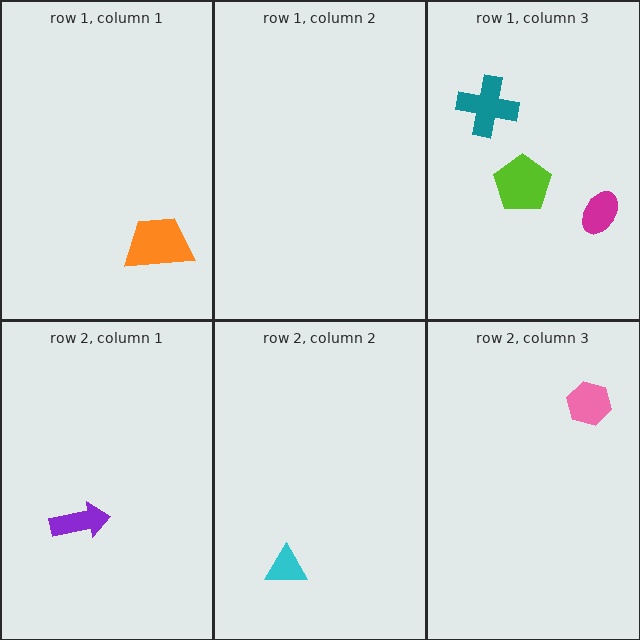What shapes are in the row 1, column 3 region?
The teal cross, the magenta ellipse, the lime pentagon.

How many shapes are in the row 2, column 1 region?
1.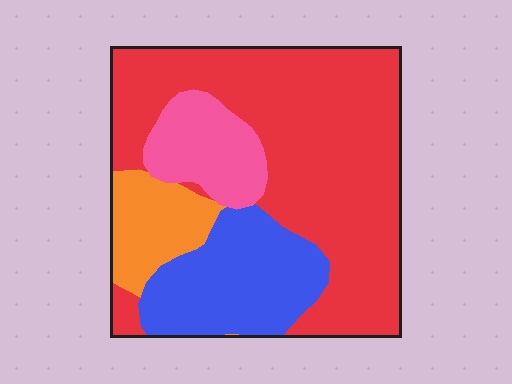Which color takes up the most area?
Red, at roughly 55%.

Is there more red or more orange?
Red.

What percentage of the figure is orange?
Orange takes up less than a quarter of the figure.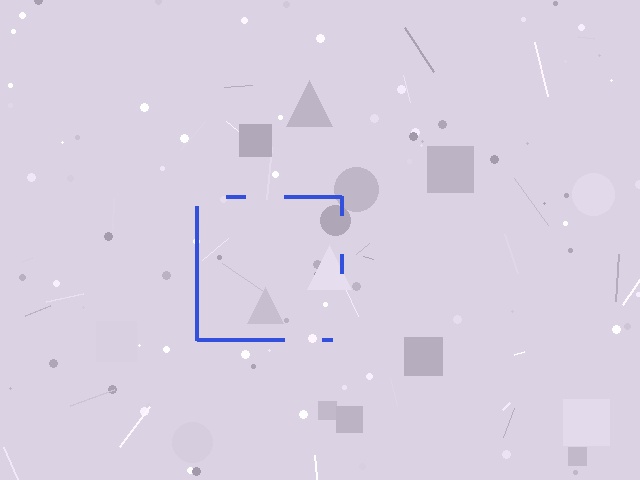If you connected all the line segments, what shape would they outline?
They would outline a square.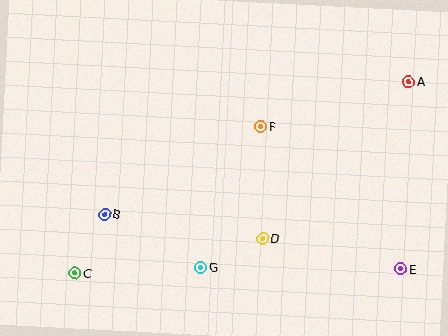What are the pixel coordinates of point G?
Point G is at (201, 267).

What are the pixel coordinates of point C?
Point C is at (75, 273).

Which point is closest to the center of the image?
Point F at (261, 127) is closest to the center.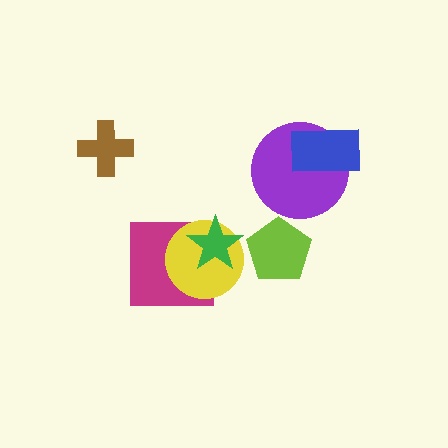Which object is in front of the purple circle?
The blue rectangle is in front of the purple circle.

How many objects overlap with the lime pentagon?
0 objects overlap with the lime pentagon.